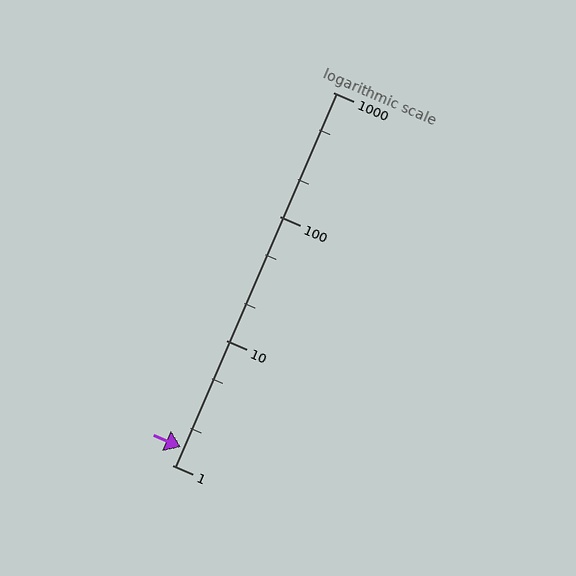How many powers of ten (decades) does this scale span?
The scale spans 3 decades, from 1 to 1000.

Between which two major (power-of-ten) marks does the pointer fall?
The pointer is between 1 and 10.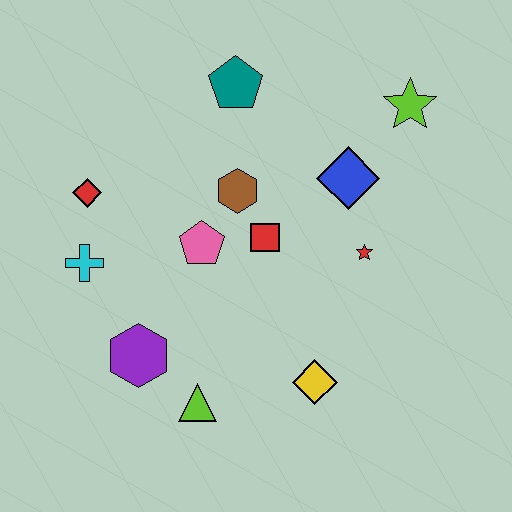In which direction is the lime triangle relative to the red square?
The lime triangle is below the red square.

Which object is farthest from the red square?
The lime star is farthest from the red square.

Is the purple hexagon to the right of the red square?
No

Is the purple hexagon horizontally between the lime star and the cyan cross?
Yes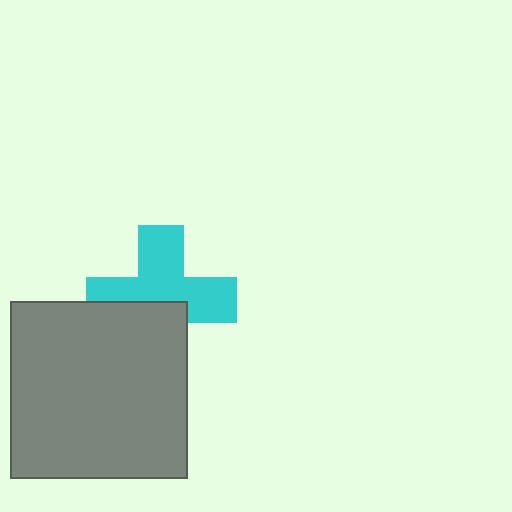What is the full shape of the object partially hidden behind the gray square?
The partially hidden object is a cyan cross.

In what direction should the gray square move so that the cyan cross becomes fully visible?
The gray square should move down. That is the shortest direction to clear the overlap and leave the cyan cross fully visible.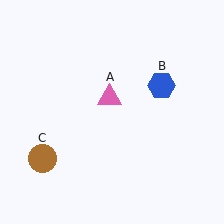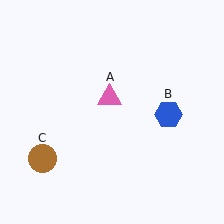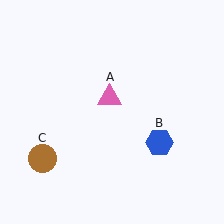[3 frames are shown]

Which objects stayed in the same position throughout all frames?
Pink triangle (object A) and brown circle (object C) remained stationary.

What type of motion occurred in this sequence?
The blue hexagon (object B) rotated clockwise around the center of the scene.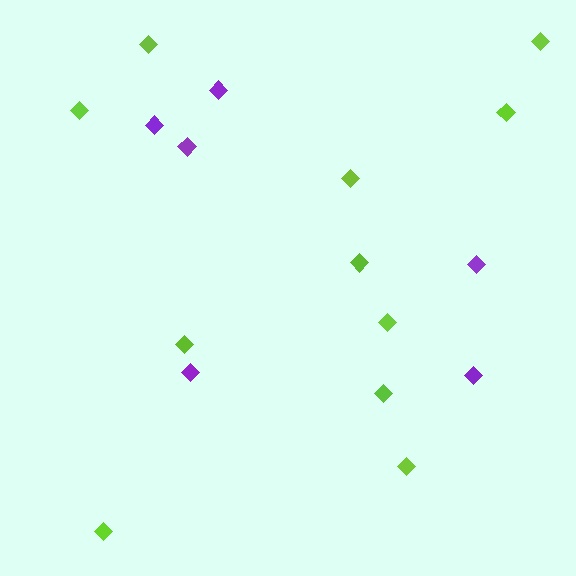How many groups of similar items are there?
There are 2 groups: one group of lime diamonds (11) and one group of purple diamonds (6).